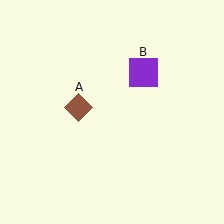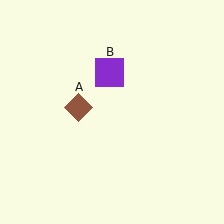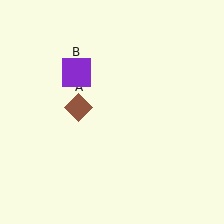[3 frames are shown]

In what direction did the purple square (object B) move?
The purple square (object B) moved left.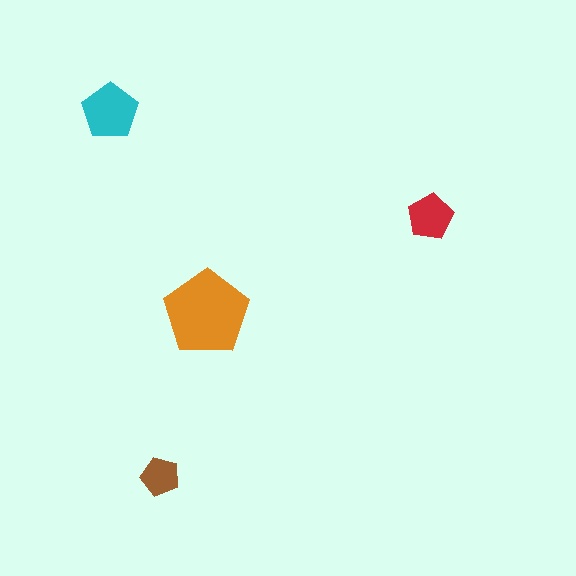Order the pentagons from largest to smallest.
the orange one, the cyan one, the red one, the brown one.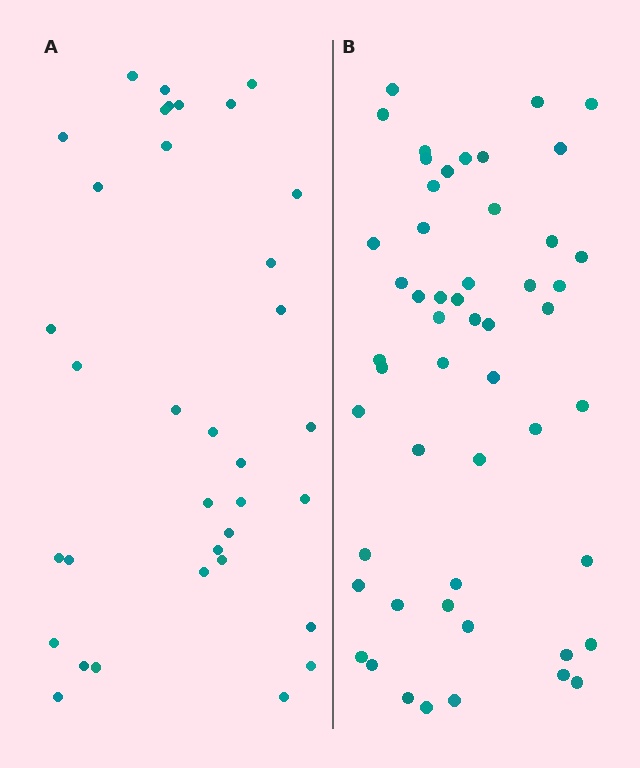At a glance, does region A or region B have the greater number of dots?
Region B (the right region) has more dots.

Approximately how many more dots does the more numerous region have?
Region B has approximately 15 more dots than region A.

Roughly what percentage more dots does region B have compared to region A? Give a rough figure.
About 50% more.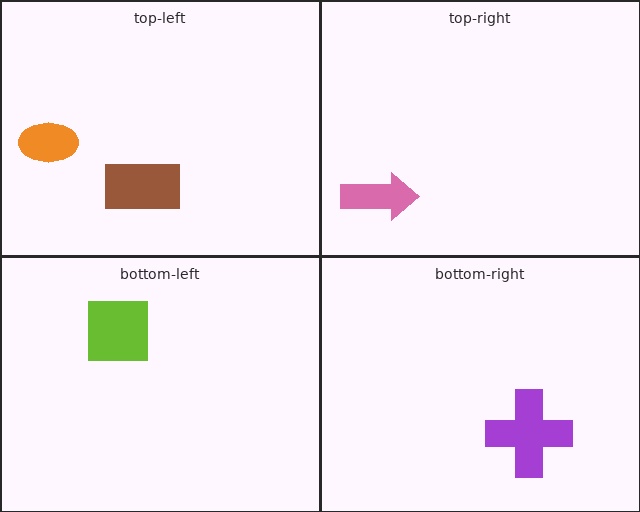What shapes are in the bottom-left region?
The lime square.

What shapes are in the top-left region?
The brown rectangle, the orange ellipse.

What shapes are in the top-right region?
The pink arrow.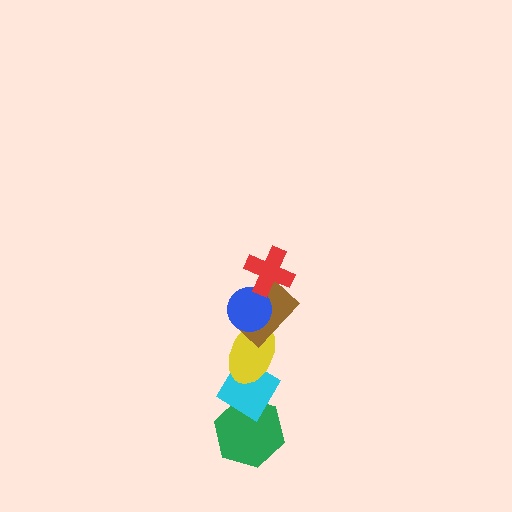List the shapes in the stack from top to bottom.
From top to bottom: the red cross, the blue circle, the brown rectangle, the yellow ellipse, the cyan diamond, the green hexagon.